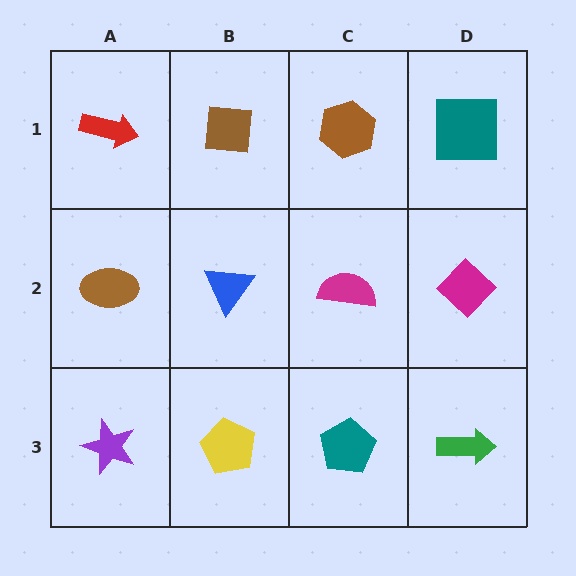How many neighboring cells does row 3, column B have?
3.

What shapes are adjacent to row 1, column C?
A magenta semicircle (row 2, column C), a brown square (row 1, column B), a teal square (row 1, column D).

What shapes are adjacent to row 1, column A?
A brown ellipse (row 2, column A), a brown square (row 1, column B).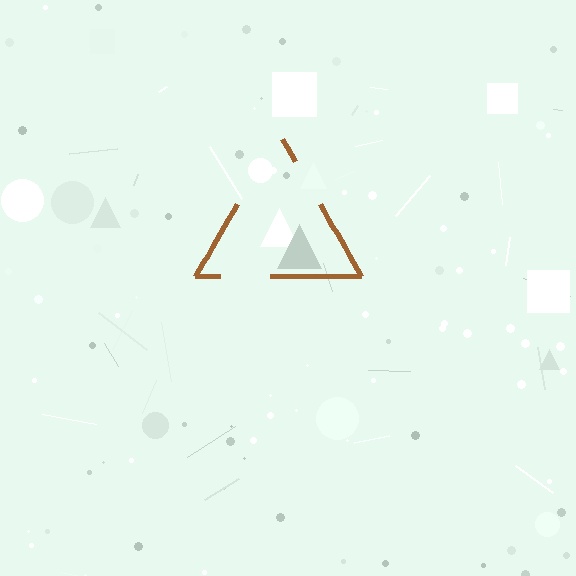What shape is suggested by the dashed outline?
The dashed outline suggests a triangle.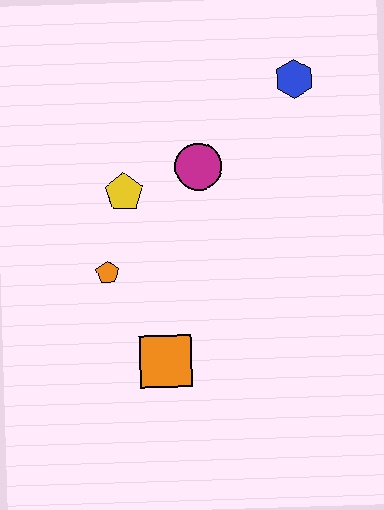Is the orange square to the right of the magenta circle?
No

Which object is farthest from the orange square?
The blue hexagon is farthest from the orange square.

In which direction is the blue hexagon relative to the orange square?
The blue hexagon is above the orange square.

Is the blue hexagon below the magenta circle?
No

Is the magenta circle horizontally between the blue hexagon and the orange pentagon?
Yes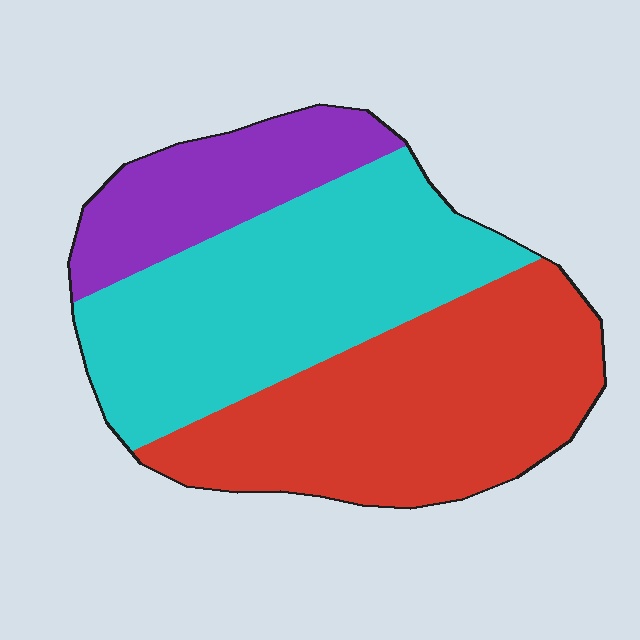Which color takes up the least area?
Purple, at roughly 20%.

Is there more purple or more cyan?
Cyan.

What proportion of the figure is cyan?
Cyan covers roughly 40% of the figure.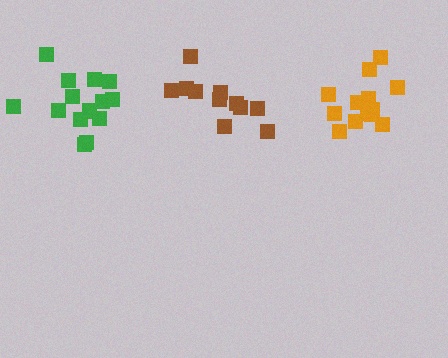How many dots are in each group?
Group 1: 11 dots, Group 2: 15 dots, Group 3: 13 dots (39 total).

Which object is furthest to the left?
The green cluster is leftmost.